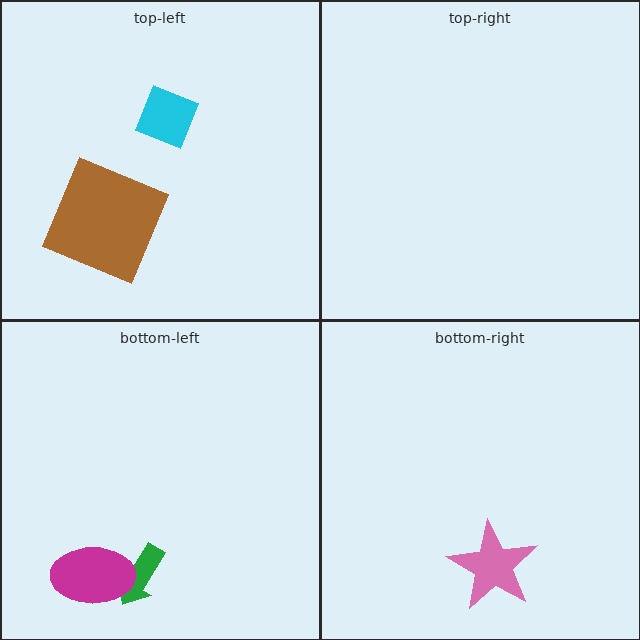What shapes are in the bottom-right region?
The pink star.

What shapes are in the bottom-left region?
The green arrow, the magenta ellipse.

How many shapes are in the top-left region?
2.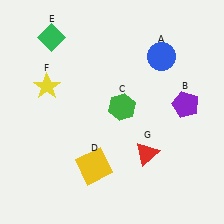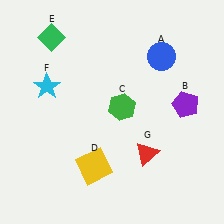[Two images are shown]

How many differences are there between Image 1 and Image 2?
There is 1 difference between the two images.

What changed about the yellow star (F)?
In Image 1, F is yellow. In Image 2, it changed to cyan.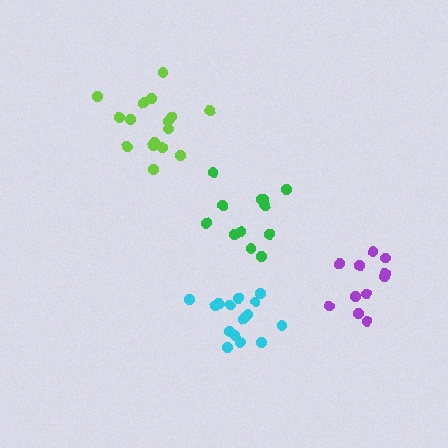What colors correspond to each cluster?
The clusters are colored: lime, purple, green, cyan.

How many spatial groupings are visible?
There are 4 spatial groupings.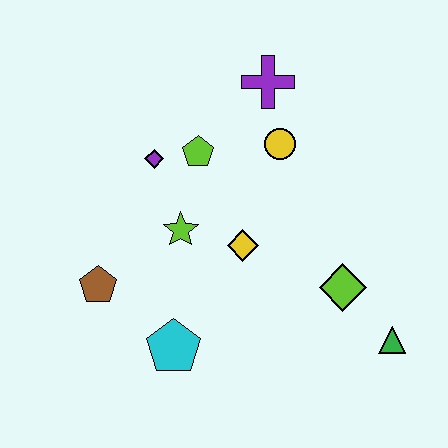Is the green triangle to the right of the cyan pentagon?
Yes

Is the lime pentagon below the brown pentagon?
No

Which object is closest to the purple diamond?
The lime pentagon is closest to the purple diamond.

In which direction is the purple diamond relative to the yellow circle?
The purple diamond is to the left of the yellow circle.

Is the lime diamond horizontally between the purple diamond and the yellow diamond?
No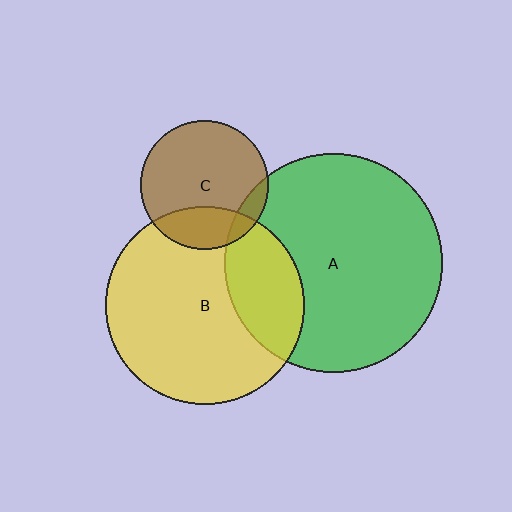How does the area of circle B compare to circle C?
Approximately 2.4 times.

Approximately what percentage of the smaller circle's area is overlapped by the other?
Approximately 25%.